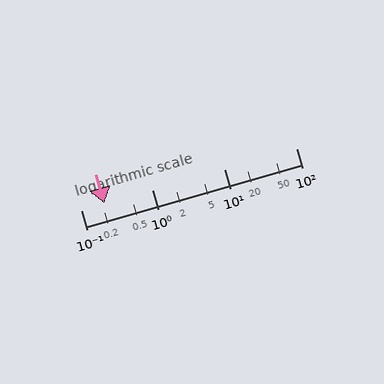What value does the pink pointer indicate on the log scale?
The pointer indicates approximately 0.21.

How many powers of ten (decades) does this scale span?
The scale spans 3 decades, from 0.1 to 100.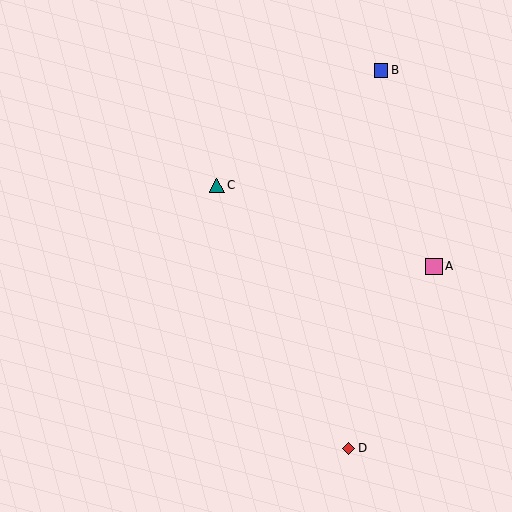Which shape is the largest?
The pink square (labeled A) is the largest.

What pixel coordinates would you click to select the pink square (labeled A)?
Click at (434, 266) to select the pink square A.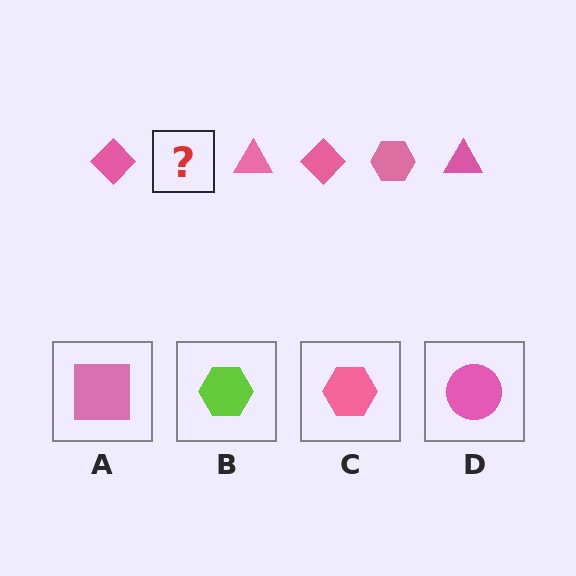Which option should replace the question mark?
Option C.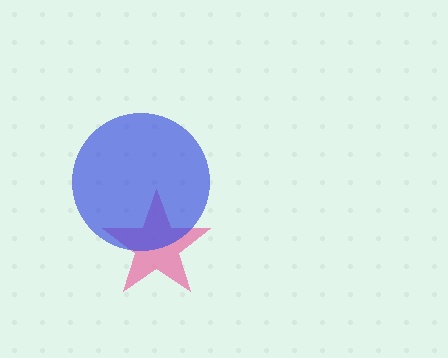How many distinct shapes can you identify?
There are 2 distinct shapes: a pink star, a blue circle.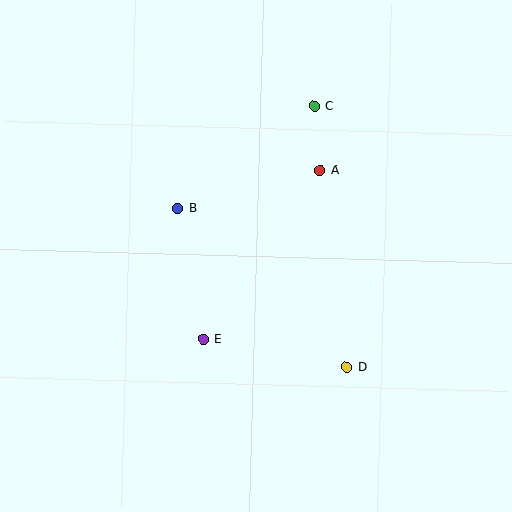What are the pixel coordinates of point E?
Point E is at (203, 339).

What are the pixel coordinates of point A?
Point A is at (320, 170).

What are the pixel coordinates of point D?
Point D is at (347, 367).